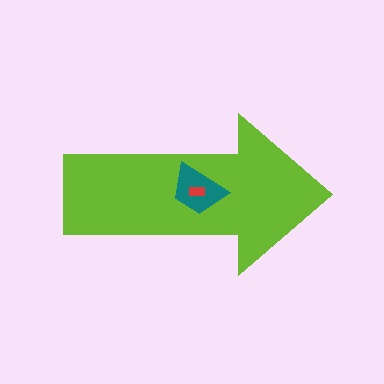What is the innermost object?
The red rectangle.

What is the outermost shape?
The lime arrow.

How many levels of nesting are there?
3.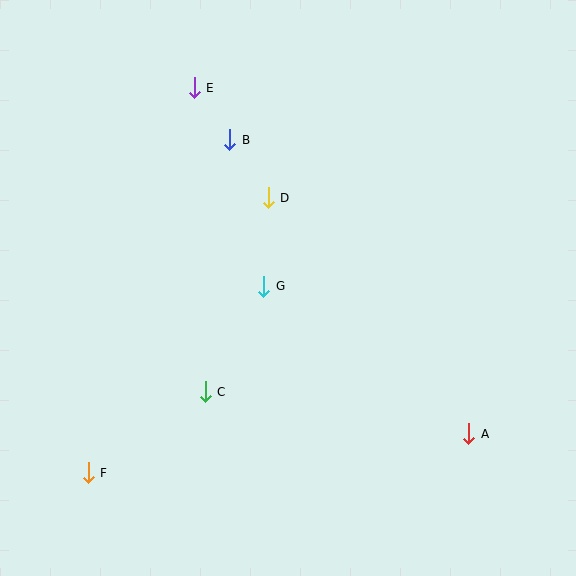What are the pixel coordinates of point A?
Point A is at (469, 434).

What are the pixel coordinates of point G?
Point G is at (264, 286).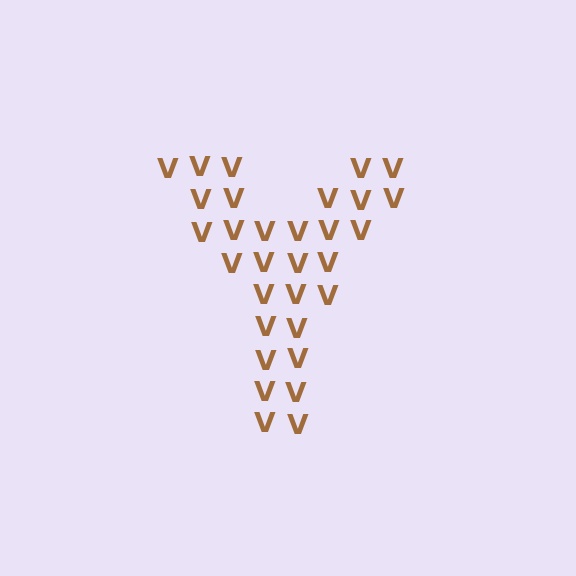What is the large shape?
The large shape is the letter Y.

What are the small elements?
The small elements are letter V's.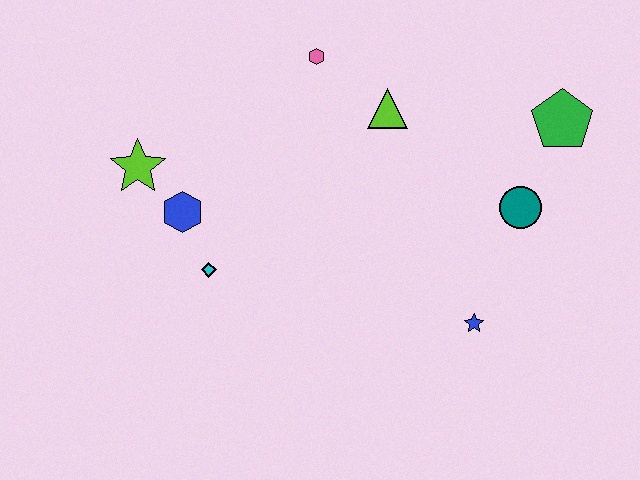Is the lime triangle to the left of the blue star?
Yes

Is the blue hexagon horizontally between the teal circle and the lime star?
Yes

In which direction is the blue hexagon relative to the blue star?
The blue hexagon is to the left of the blue star.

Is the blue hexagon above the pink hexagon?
No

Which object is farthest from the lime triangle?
The lime star is farthest from the lime triangle.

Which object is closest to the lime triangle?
The pink hexagon is closest to the lime triangle.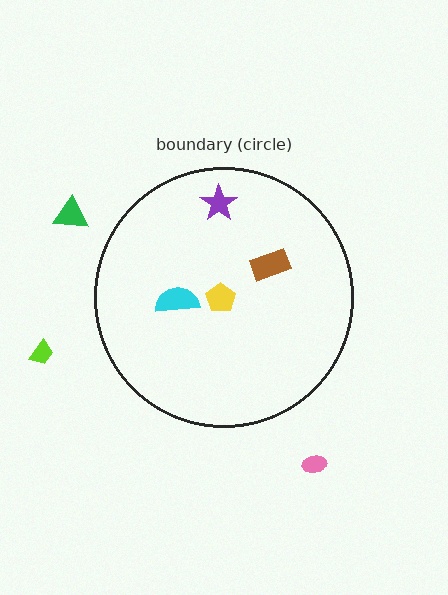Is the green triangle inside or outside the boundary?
Outside.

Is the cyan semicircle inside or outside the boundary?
Inside.